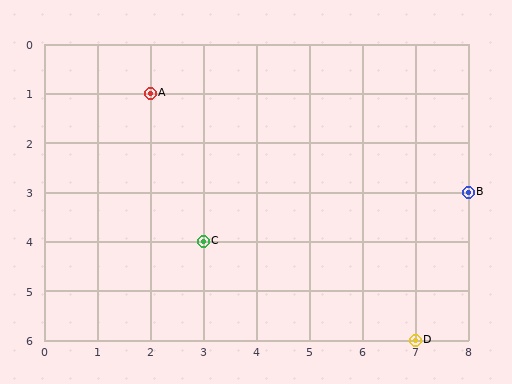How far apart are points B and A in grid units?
Points B and A are 6 columns and 2 rows apart (about 6.3 grid units diagonally).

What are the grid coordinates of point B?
Point B is at grid coordinates (8, 3).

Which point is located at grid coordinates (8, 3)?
Point B is at (8, 3).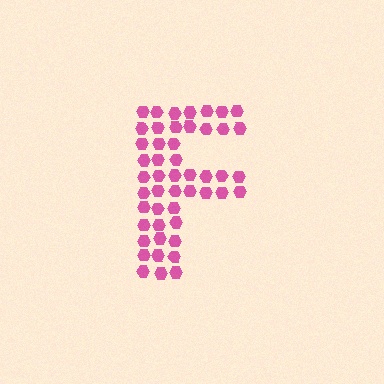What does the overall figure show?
The overall figure shows the letter F.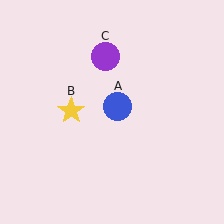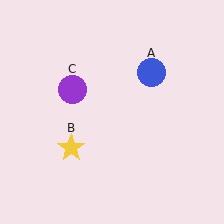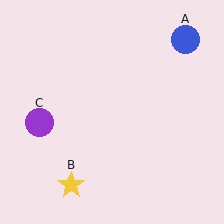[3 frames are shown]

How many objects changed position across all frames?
3 objects changed position: blue circle (object A), yellow star (object B), purple circle (object C).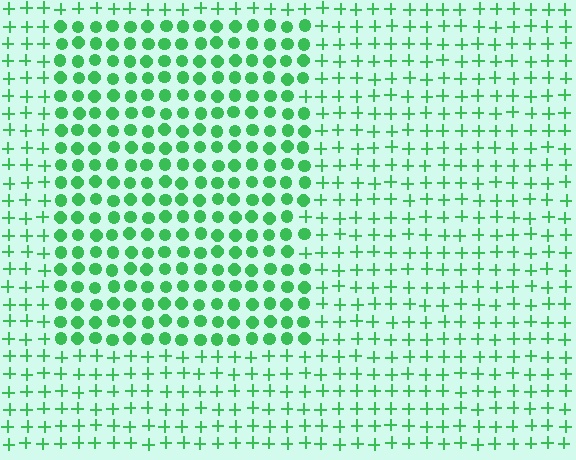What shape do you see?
I see a rectangle.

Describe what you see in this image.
The image is filled with small green elements arranged in a uniform grid. A rectangle-shaped region contains circles, while the surrounding area contains plus signs. The boundary is defined purely by the change in element shape.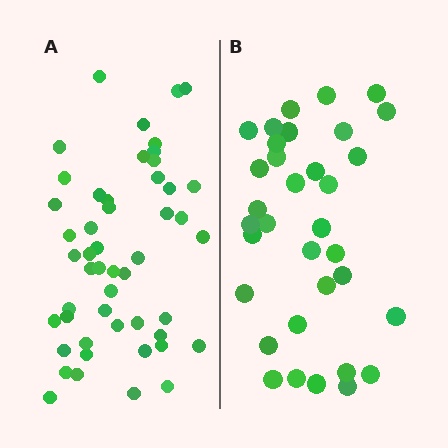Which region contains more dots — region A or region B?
Region A (the left region) has more dots.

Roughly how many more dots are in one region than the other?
Region A has approximately 15 more dots than region B.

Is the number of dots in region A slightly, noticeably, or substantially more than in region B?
Region A has substantially more. The ratio is roughly 1.5 to 1.